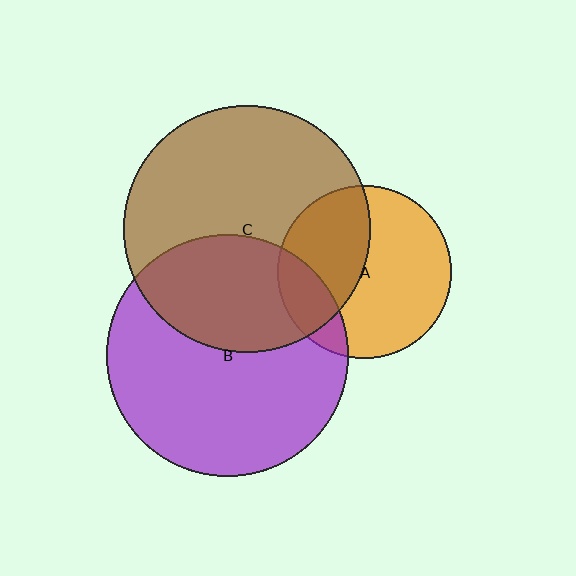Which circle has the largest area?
Circle C (brown).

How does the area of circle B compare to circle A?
Approximately 2.0 times.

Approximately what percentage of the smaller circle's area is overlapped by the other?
Approximately 40%.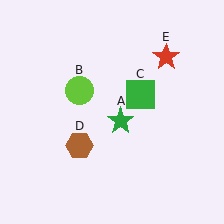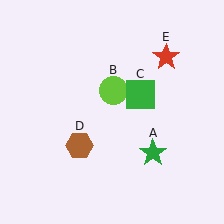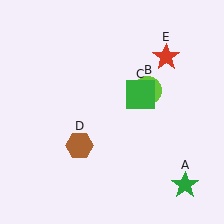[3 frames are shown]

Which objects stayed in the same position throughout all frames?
Green square (object C) and brown hexagon (object D) and red star (object E) remained stationary.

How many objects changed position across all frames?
2 objects changed position: green star (object A), lime circle (object B).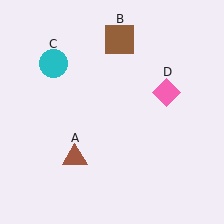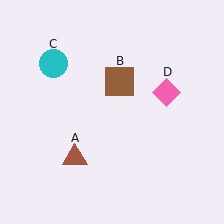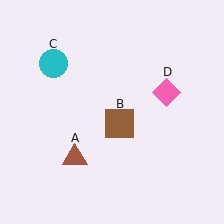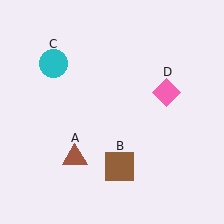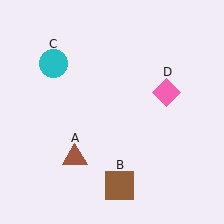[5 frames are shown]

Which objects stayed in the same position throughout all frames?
Brown triangle (object A) and cyan circle (object C) and pink diamond (object D) remained stationary.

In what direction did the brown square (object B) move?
The brown square (object B) moved down.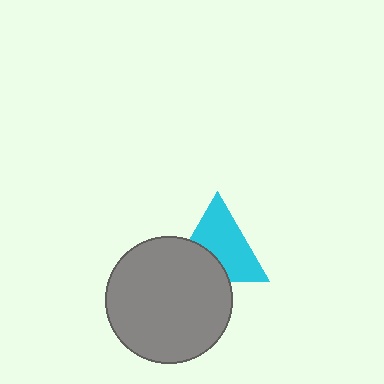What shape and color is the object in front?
The object in front is a gray circle.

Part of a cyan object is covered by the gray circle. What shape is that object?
It is a triangle.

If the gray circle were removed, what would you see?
You would see the complete cyan triangle.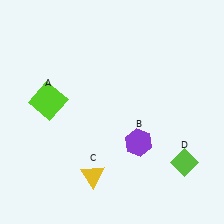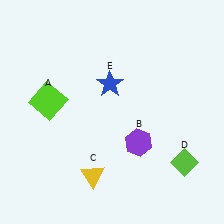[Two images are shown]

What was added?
A blue star (E) was added in Image 2.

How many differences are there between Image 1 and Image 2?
There is 1 difference between the two images.